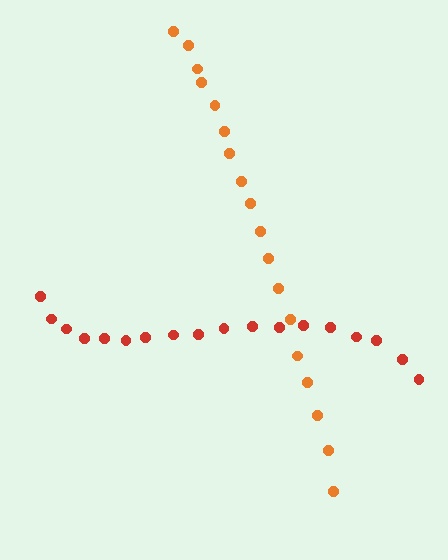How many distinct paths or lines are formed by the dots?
There are 2 distinct paths.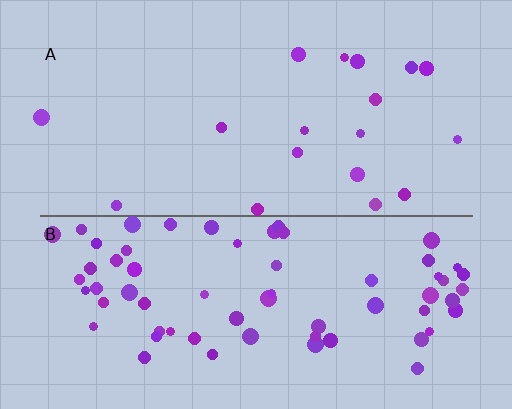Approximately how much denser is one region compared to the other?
Approximately 3.6× — region B over region A.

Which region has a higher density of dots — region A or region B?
B (the bottom).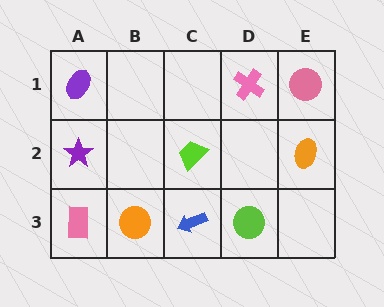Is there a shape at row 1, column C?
No, that cell is empty.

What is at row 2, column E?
An orange ellipse.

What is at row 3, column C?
A blue arrow.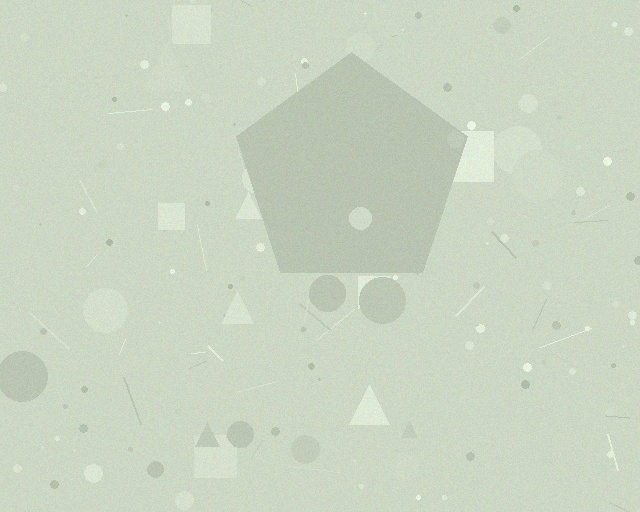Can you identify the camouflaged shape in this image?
The camouflaged shape is a pentagon.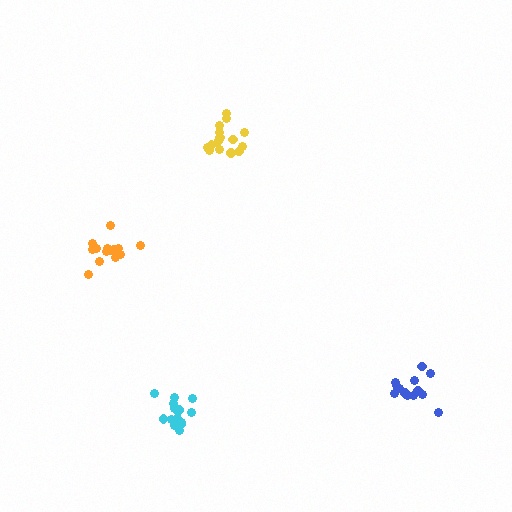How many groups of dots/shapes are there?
There are 4 groups.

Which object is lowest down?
The cyan cluster is bottommost.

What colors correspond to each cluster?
The clusters are colored: orange, yellow, blue, cyan.